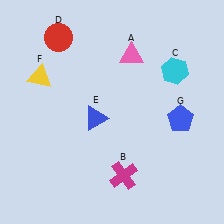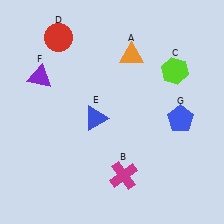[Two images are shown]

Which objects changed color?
A changed from pink to orange. C changed from cyan to lime. F changed from yellow to purple.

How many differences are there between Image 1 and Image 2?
There are 3 differences between the two images.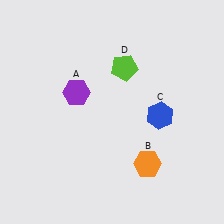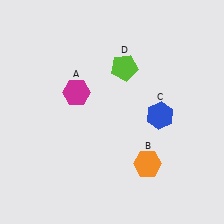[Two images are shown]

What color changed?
The hexagon (A) changed from purple in Image 1 to magenta in Image 2.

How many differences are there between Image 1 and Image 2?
There is 1 difference between the two images.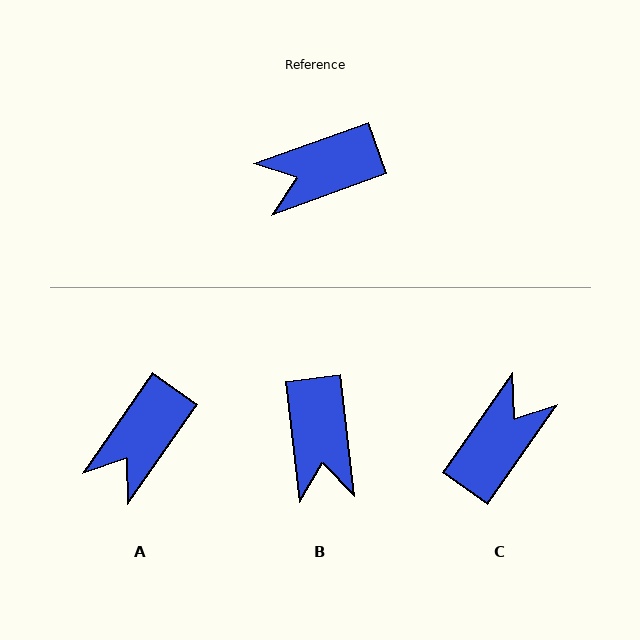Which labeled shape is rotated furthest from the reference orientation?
C, about 145 degrees away.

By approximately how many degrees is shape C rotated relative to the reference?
Approximately 145 degrees clockwise.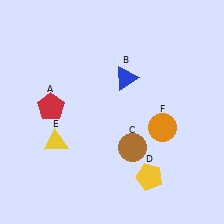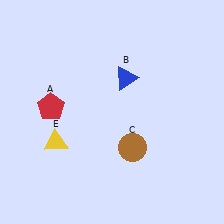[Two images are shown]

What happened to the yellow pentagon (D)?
The yellow pentagon (D) was removed in Image 2. It was in the bottom-right area of Image 1.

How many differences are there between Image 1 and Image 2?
There are 2 differences between the two images.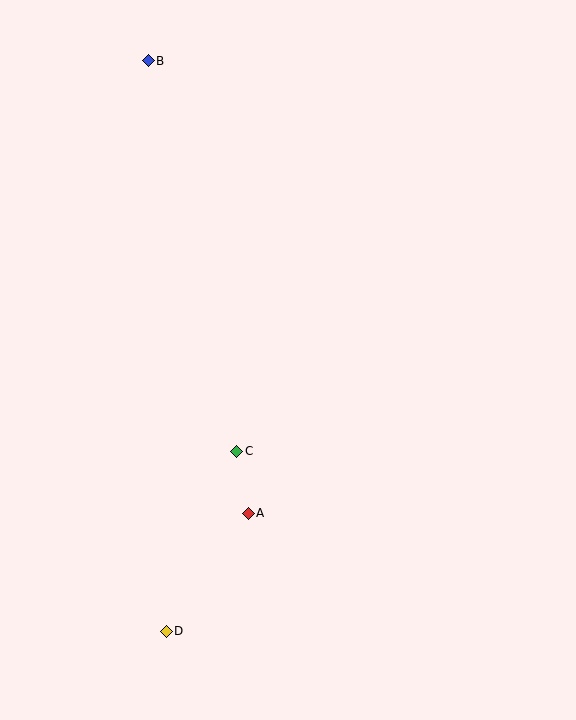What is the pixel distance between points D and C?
The distance between D and C is 193 pixels.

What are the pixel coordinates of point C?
Point C is at (237, 451).